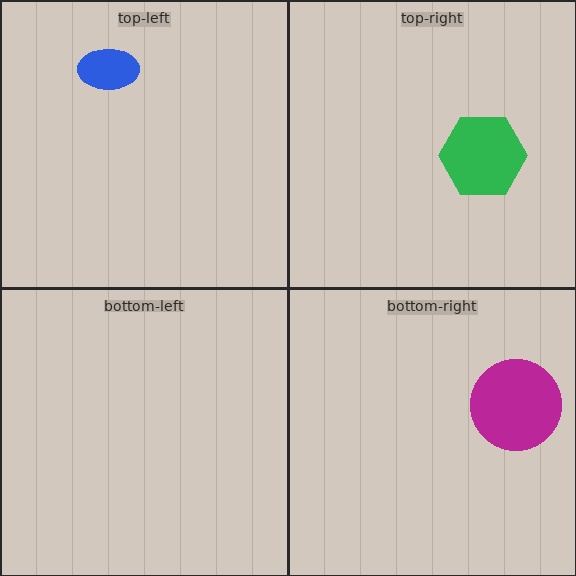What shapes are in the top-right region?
The green hexagon.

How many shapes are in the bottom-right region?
1.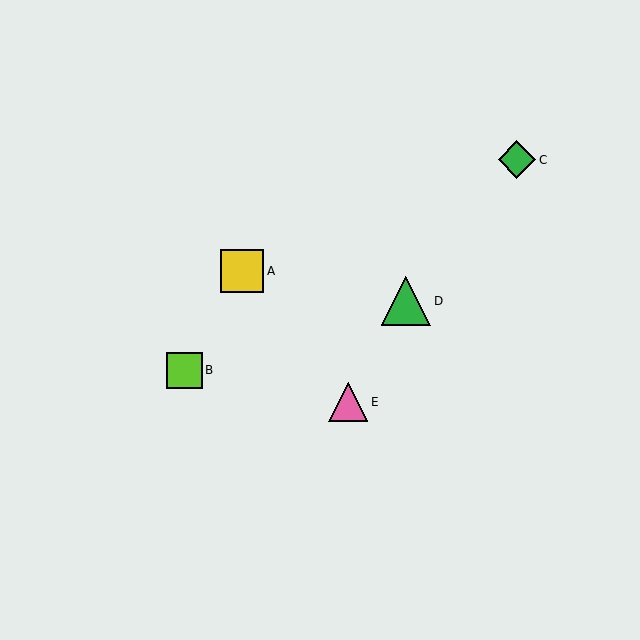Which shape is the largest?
The green triangle (labeled D) is the largest.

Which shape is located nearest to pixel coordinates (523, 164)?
The green diamond (labeled C) at (517, 160) is nearest to that location.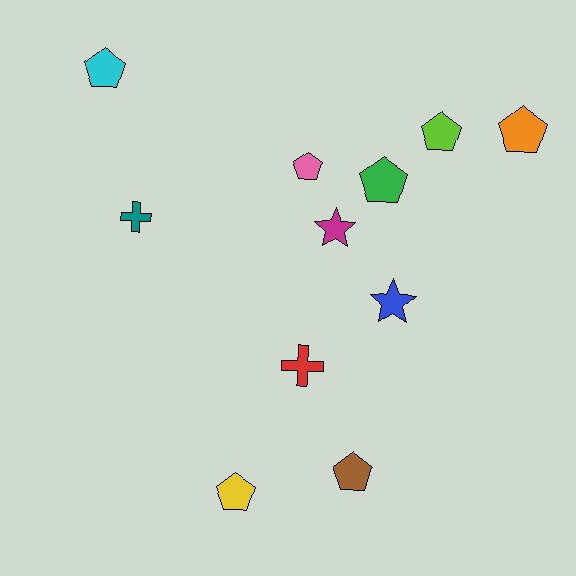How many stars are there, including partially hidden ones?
There are 2 stars.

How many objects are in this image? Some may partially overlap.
There are 11 objects.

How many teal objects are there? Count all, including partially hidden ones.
There is 1 teal object.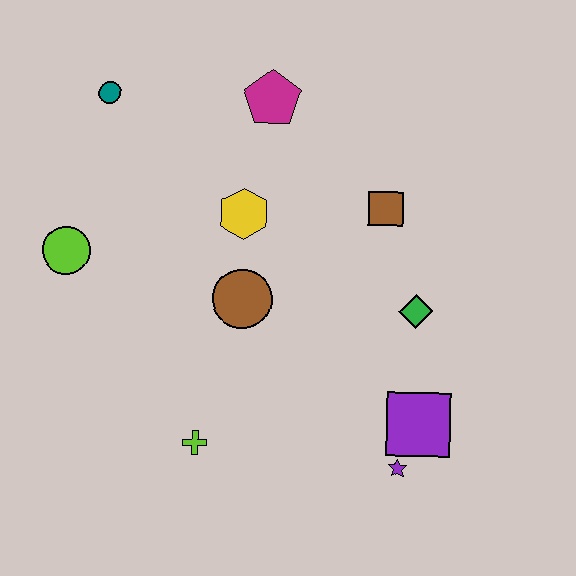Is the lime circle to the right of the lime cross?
No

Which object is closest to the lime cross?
The brown circle is closest to the lime cross.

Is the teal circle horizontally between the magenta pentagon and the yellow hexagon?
No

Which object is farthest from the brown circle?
The teal circle is farthest from the brown circle.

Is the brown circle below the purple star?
No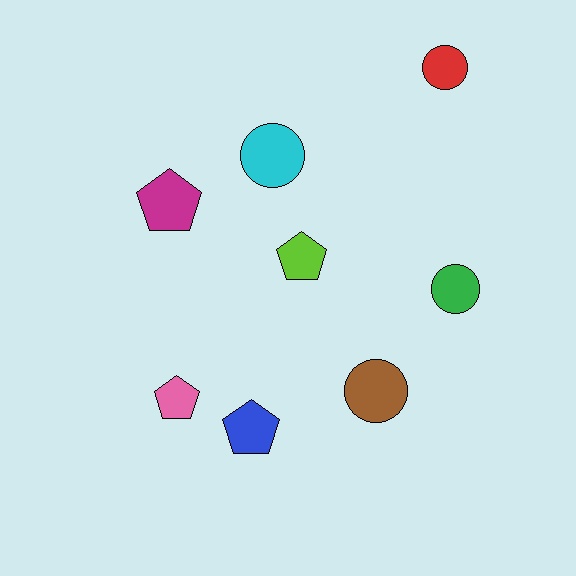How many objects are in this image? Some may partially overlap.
There are 8 objects.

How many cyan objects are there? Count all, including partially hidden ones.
There is 1 cyan object.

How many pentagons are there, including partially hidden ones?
There are 4 pentagons.